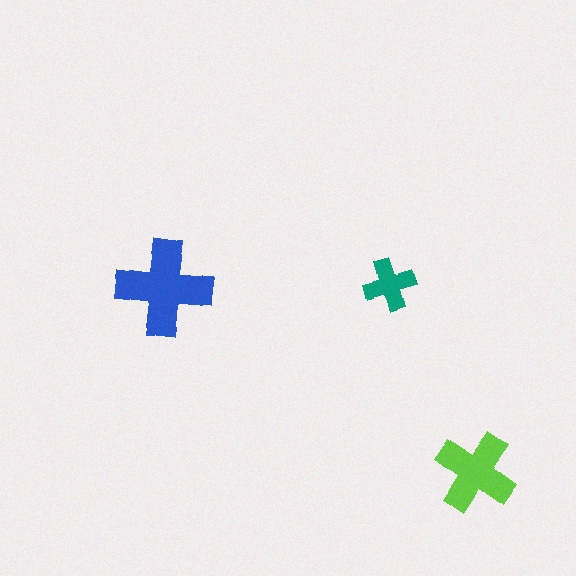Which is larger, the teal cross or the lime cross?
The lime one.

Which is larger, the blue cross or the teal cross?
The blue one.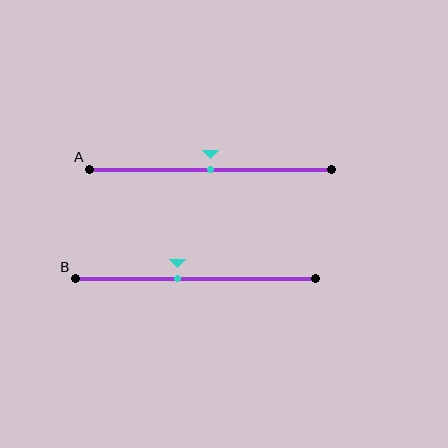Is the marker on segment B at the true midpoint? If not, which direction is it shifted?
No, the marker on segment B is shifted to the left by about 8% of the segment length.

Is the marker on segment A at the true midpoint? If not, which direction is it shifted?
Yes, the marker on segment A is at the true midpoint.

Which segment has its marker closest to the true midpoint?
Segment A has its marker closest to the true midpoint.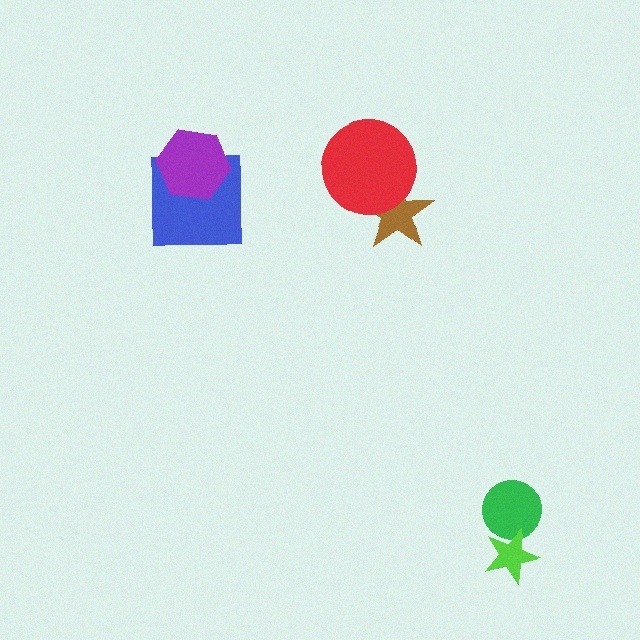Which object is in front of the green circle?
The lime star is in front of the green circle.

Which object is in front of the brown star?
The red circle is in front of the brown star.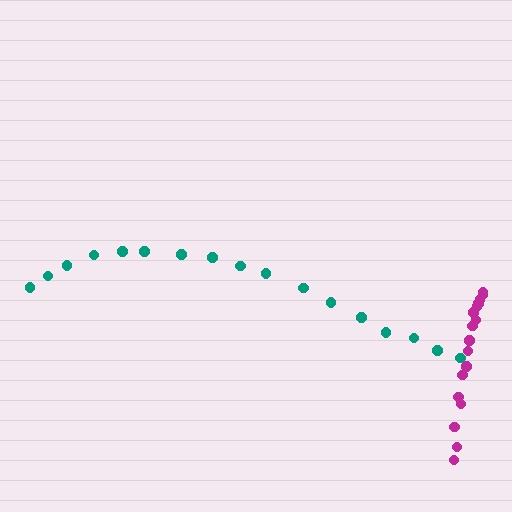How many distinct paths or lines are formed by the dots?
There are 2 distinct paths.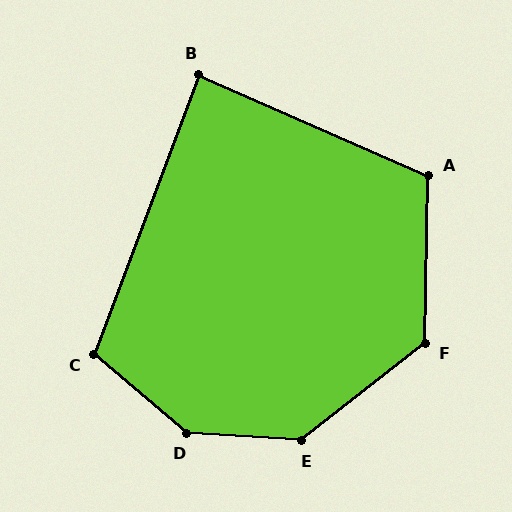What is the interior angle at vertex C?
Approximately 110 degrees (obtuse).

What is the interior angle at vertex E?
Approximately 138 degrees (obtuse).